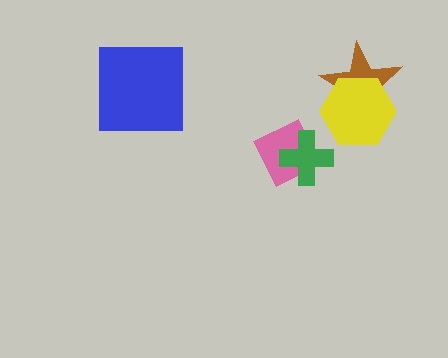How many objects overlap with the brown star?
1 object overlaps with the brown star.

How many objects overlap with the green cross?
1 object overlaps with the green cross.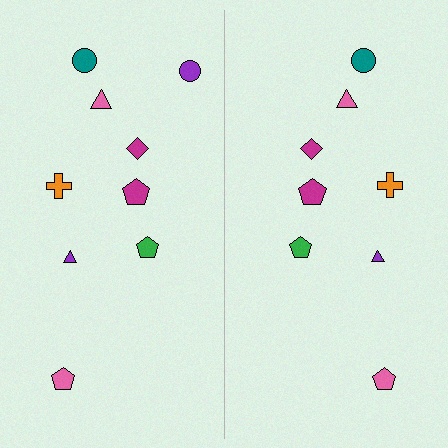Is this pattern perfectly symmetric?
No, the pattern is not perfectly symmetric. A purple circle is missing from the right side.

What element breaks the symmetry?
A purple circle is missing from the right side.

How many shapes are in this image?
There are 17 shapes in this image.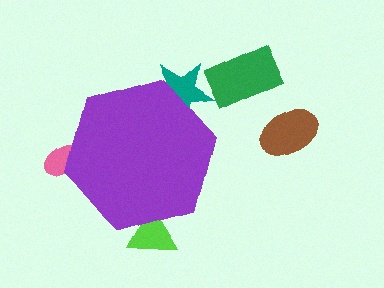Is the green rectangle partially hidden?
No, the green rectangle is fully visible.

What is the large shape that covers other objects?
A purple hexagon.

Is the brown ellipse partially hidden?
No, the brown ellipse is fully visible.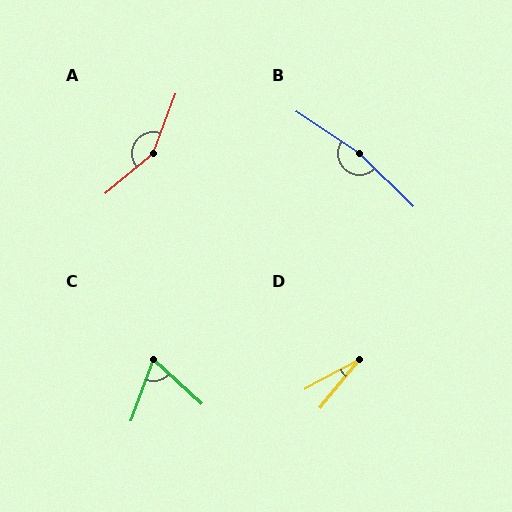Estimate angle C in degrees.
Approximately 68 degrees.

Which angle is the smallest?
D, at approximately 23 degrees.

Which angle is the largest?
B, at approximately 169 degrees.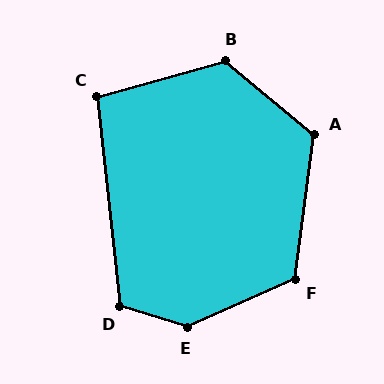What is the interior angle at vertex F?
Approximately 121 degrees (obtuse).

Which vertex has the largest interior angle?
E, at approximately 139 degrees.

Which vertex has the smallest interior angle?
C, at approximately 99 degrees.